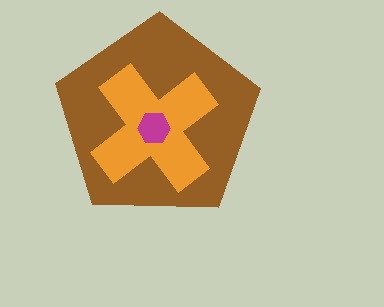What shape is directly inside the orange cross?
The magenta hexagon.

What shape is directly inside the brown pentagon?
The orange cross.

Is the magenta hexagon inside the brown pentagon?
Yes.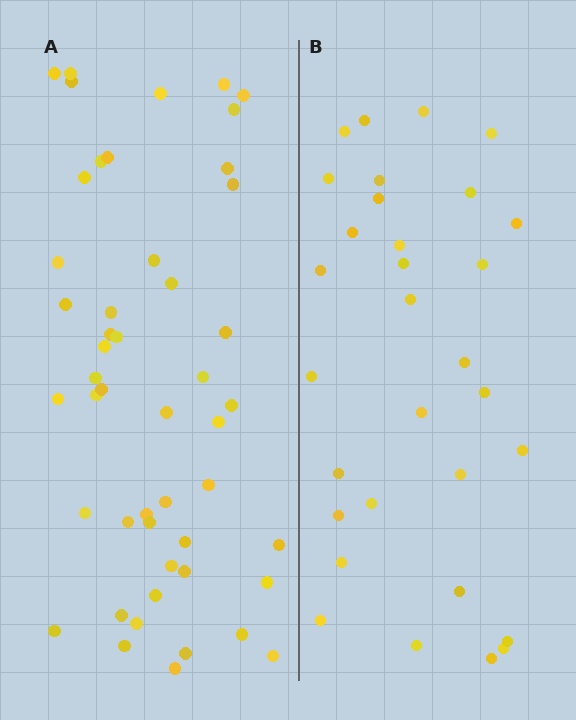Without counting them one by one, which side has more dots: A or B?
Region A (the left region) has more dots.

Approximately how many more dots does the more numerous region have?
Region A has approximately 20 more dots than region B.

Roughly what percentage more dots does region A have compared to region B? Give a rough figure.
About 60% more.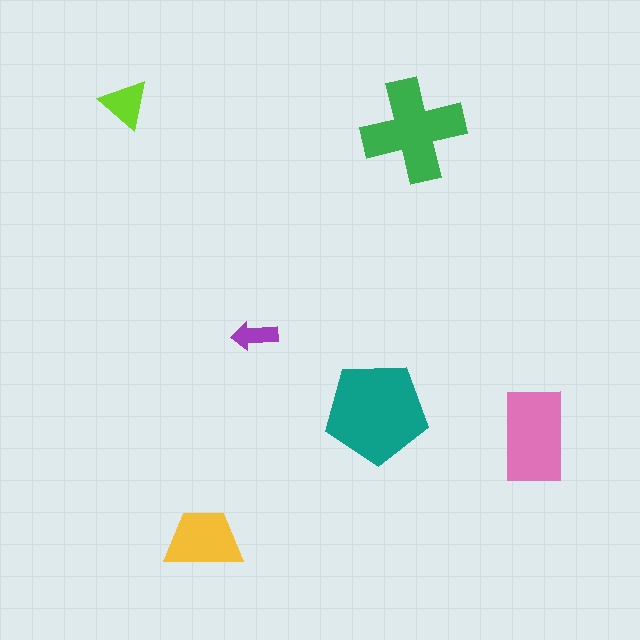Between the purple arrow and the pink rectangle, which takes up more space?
The pink rectangle.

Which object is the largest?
The teal pentagon.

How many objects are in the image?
There are 6 objects in the image.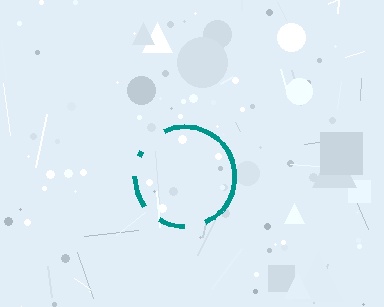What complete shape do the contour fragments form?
The contour fragments form a circle.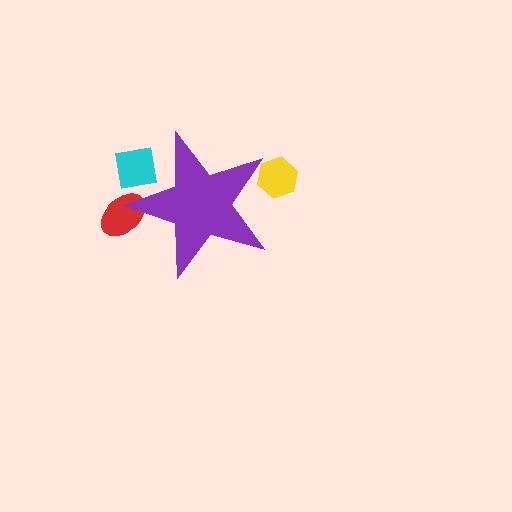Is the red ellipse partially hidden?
Yes, the red ellipse is partially hidden behind the purple star.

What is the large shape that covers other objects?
A purple star.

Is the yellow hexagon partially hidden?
Yes, the yellow hexagon is partially hidden behind the purple star.